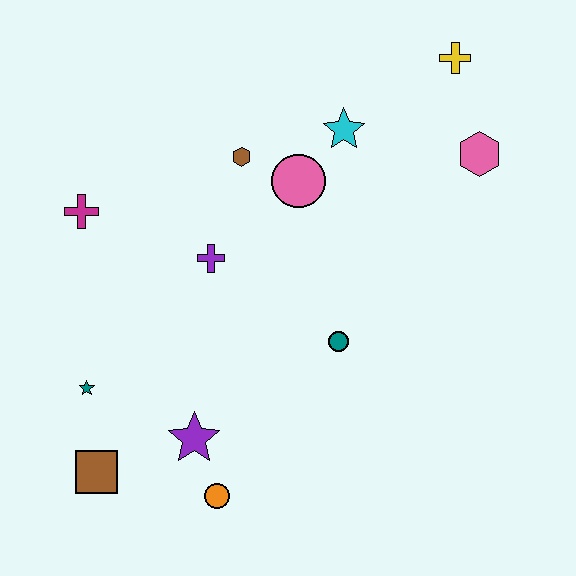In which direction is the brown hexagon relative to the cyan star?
The brown hexagon is to the left of the cyan star.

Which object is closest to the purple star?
The orange circle is closest to the purple star.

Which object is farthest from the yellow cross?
The brown square is farthest from the yellow cross.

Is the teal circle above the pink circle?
No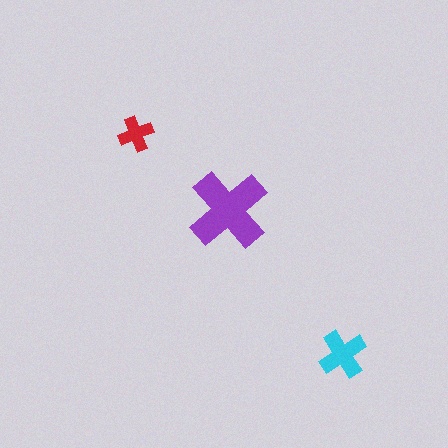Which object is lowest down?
The cyan cross is bottommost.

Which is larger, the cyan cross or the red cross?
The cyan one.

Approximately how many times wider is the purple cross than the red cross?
About 2.5 times wider.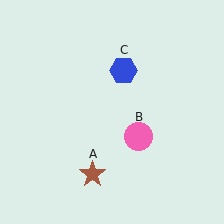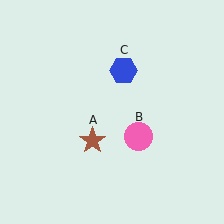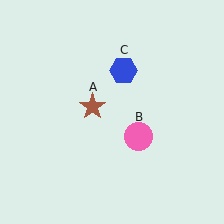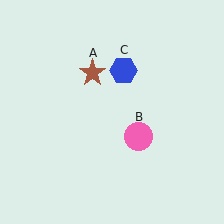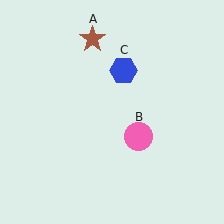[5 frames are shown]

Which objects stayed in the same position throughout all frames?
Pink circle (object B) and blue hexagon (object C) remained stationary.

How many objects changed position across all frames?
1 object changed position: brown star (object A).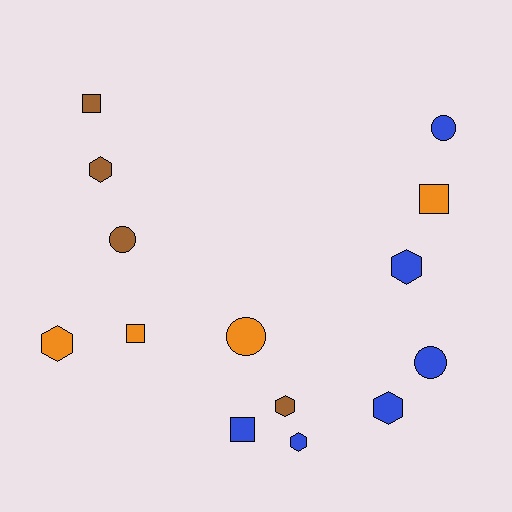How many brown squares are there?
There is 1 brown square.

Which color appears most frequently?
Blue, with 6 objects.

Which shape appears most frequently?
Hexagon, with 6 objects.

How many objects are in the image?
There are 14 objects.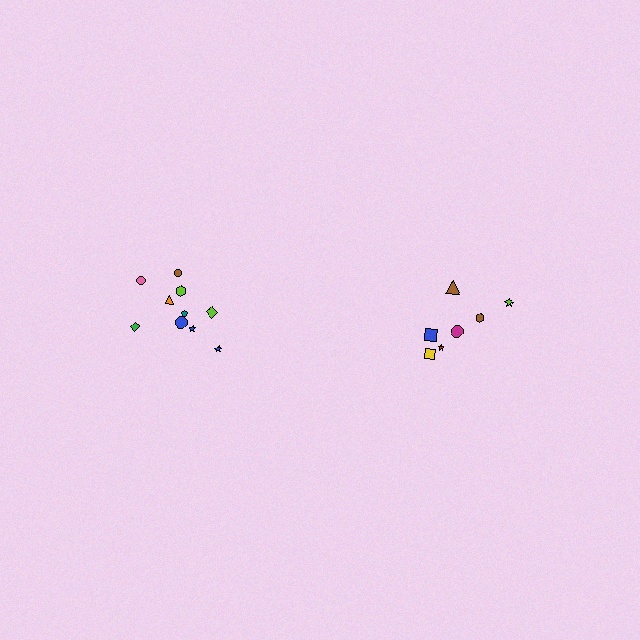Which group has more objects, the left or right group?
The left group.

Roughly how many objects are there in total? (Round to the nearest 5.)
Roughly 15 objects in total.